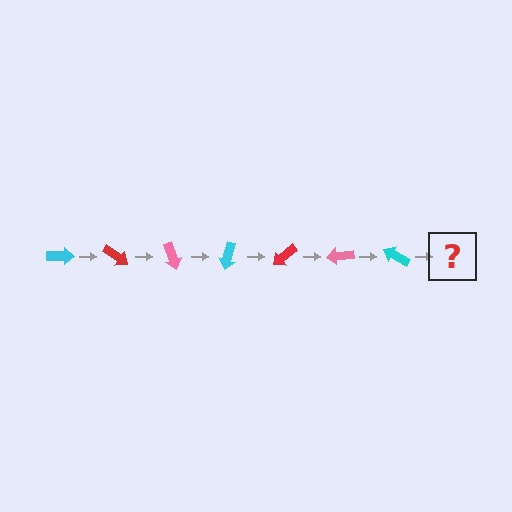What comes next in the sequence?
The next element should be a red arrow, rotated 245 degrees from the start.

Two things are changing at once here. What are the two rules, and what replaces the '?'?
The two rules are that it rotates 35 degrees each step and the color cycles through cyan, red, and pink. The '?' should be a red arrow, rotated 245 degrees from the start.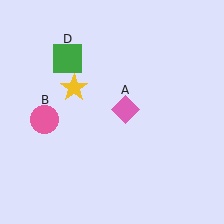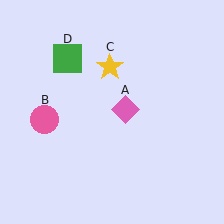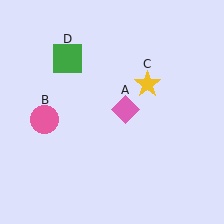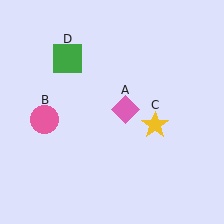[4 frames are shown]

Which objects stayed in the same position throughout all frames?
Pink diamond (object A) and pink circle (object B) and green square (object D) remained stationary.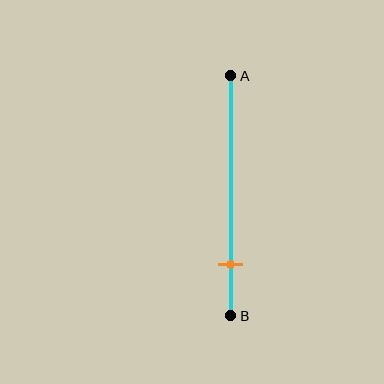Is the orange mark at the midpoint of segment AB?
No, the mark is at about 80% from A, not at the 50% midpoint.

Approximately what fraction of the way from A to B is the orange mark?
The orange mark is approximately 80% of the way from A to B.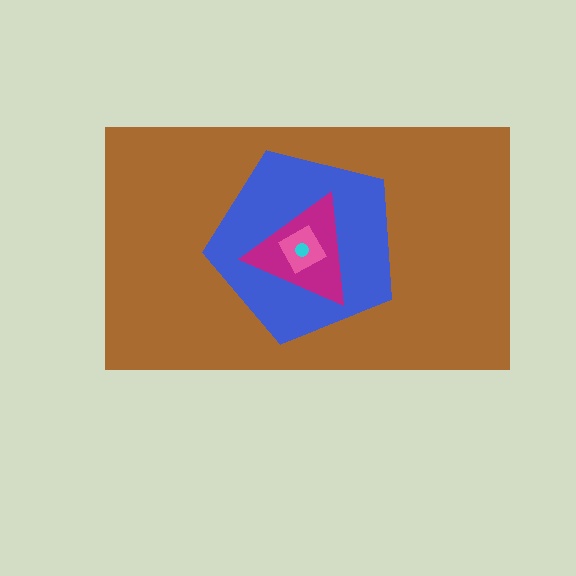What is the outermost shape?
The brown rectangle.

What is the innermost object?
The cyan circle.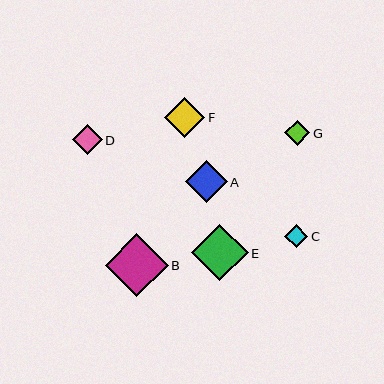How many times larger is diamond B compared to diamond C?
Diamond B is approximately 2.7 times the size of diamond C.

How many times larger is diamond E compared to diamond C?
Diamond E is approximately 2.5 times the size of diamond C.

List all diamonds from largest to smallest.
From largest to smallest: B, E, A, F, D, G, C.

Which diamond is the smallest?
Diamond C is the smallest with a size of approximately 23 pixels.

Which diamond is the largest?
Diamond B is the largest with a size of approximately 62 pixels.